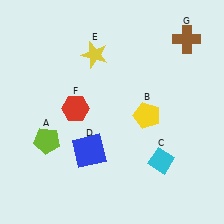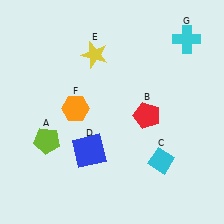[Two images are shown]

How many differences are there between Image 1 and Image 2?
There are 3 differences between the two images.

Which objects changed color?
B changed from yellow to red. F changed from red to orange. G changed from brown to cyan.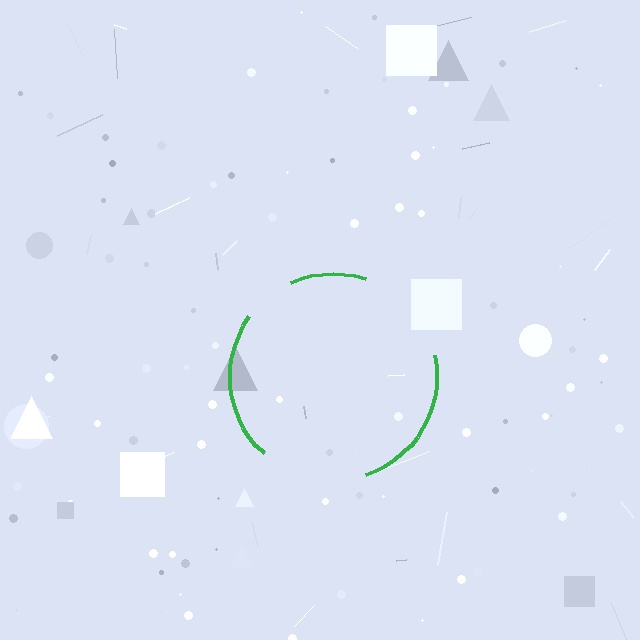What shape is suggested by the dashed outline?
The dashed outline suggests a circle.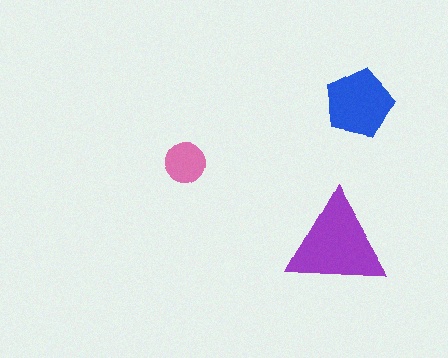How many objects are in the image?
There are 3 objects in the image.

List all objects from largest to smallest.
The purple triangle, the blue pentagon, the pink circle.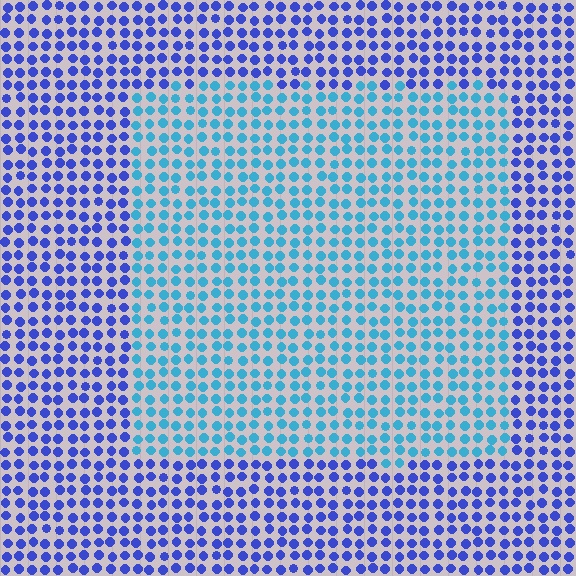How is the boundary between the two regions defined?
The boundary is defined purely by a slight shift in hue (about 41 degrees). Spacing, size, and orientation are identical on both sides.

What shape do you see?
I see a rectangle.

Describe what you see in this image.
The image is filled with small blue elements in a uniform arrangement. A rectangle-shaped region is visible where the elements are tinted to a slightly different hue, forming a subtle color boundary.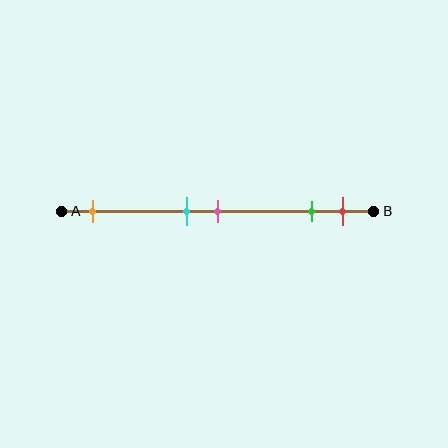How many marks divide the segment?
There are 5 marks dividing the segment.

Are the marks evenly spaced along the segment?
No, the marks are not evenly spaced.